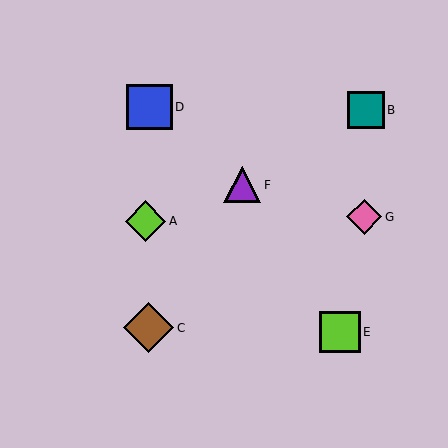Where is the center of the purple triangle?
The center of the purple triangle is at (242, 185).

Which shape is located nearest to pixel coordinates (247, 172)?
The purple triangle (labeled F) at (242, 185) is nearest to that location.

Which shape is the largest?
The brown diamond (labeled C) is the largest.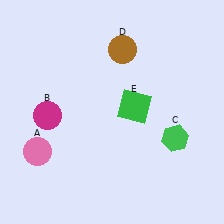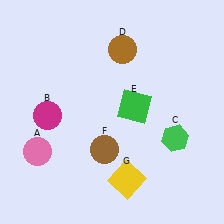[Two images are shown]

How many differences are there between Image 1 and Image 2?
There are 2 differences between the two images.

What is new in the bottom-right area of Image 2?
A yellow square (G) was added in the bottom-right area of Image 2.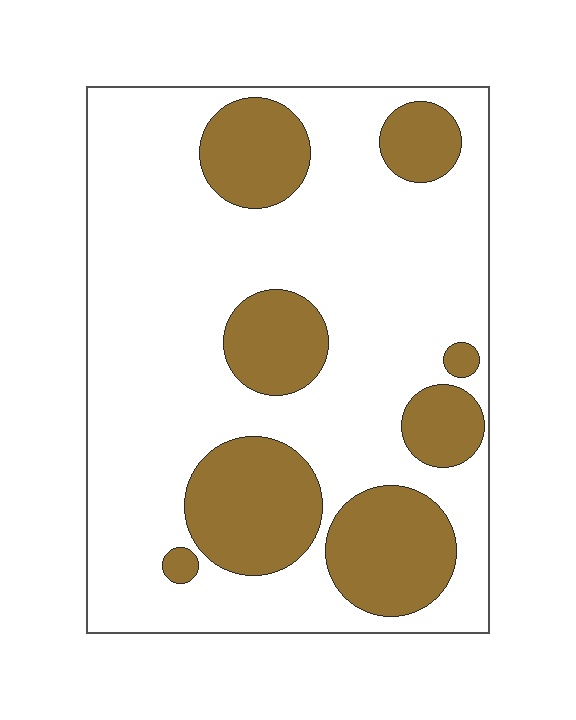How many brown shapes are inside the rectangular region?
8.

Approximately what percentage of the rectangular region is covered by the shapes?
Approximately 25%.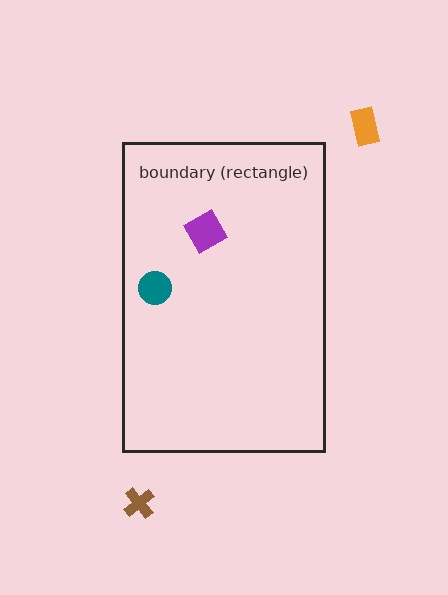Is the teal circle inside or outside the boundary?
Inside.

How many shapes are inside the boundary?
2 inside, 2 outside.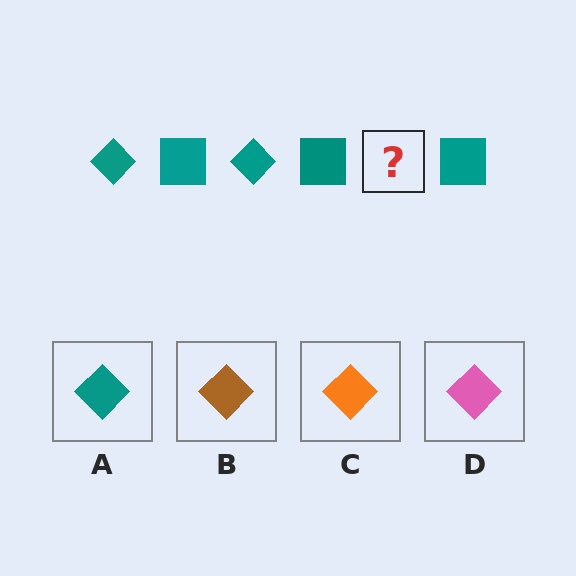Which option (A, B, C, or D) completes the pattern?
A.